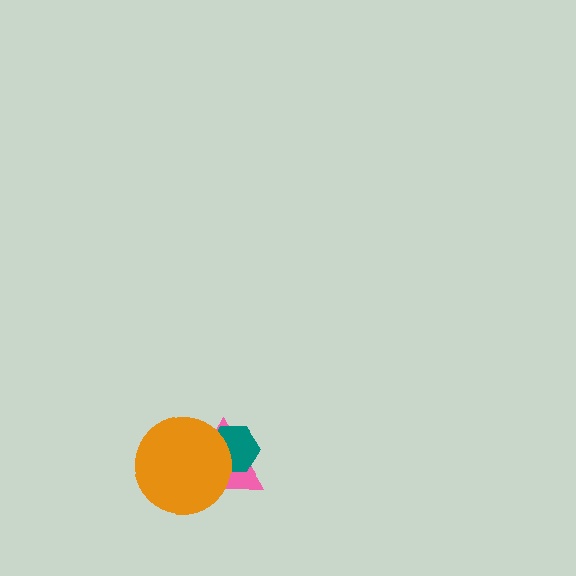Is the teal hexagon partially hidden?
Yes, it is partially covered by another shape.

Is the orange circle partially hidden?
No, no other shape covers it.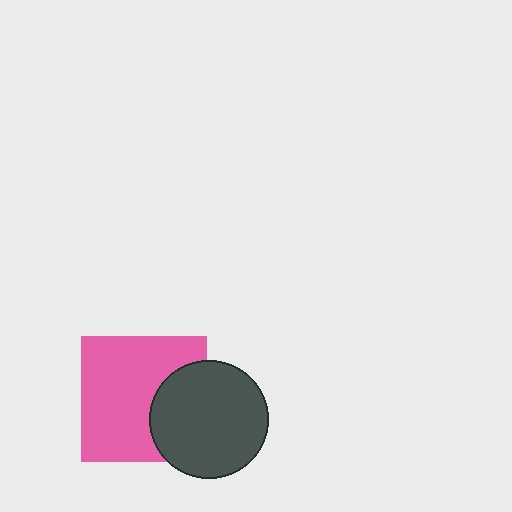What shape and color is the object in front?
The object in front is a dark gray circle.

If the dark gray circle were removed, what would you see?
You would see the complete pink square.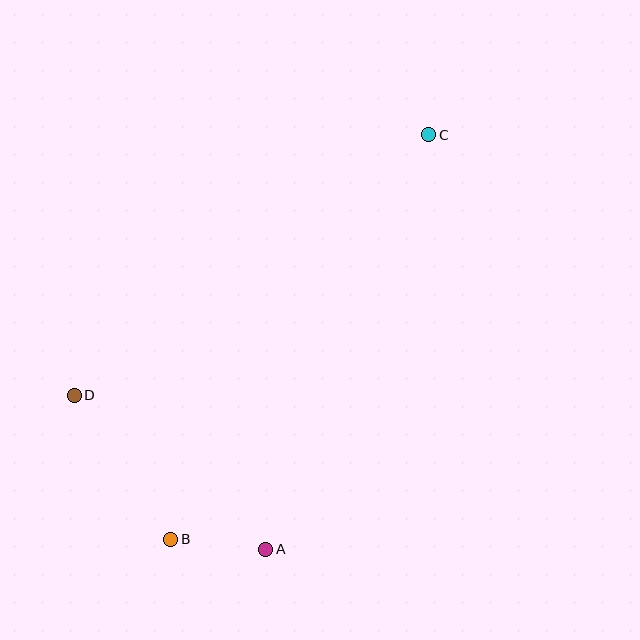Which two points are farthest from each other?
Points B and C are farthest from each other.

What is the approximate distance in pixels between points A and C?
The distance between A and C is approximately 445 pixels.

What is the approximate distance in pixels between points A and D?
The distance between A and D is approximately 246 pixels.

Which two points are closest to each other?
Points A and B are closest to each other.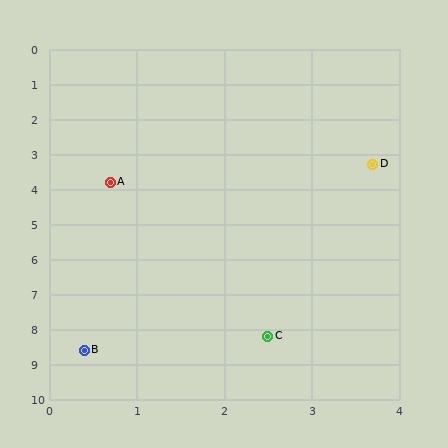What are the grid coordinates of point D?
Point D is at approximately (3.7, 3.3).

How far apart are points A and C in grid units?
Points A and C are about 4.8 grid units apart.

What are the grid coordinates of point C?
Point C is at approximately (2.5, 8.2).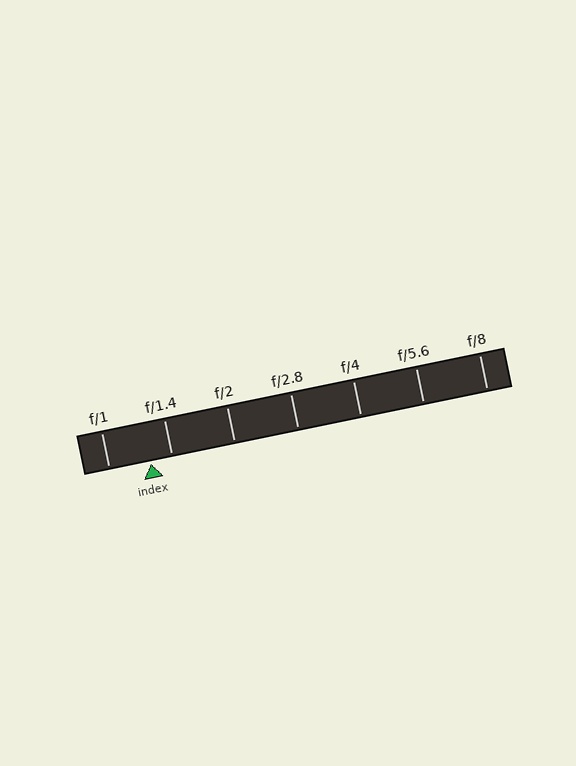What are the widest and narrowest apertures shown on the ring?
The widest aperture shown is f/1 and the narrowest is f/8.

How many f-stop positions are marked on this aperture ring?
There are 7 f-stop positions marked.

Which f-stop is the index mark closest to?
The index mark is closest to f/1.4.